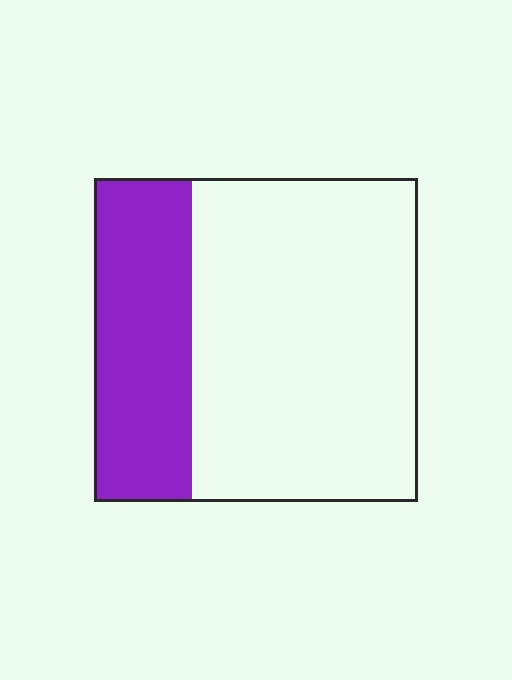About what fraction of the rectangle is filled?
About one third (1/3).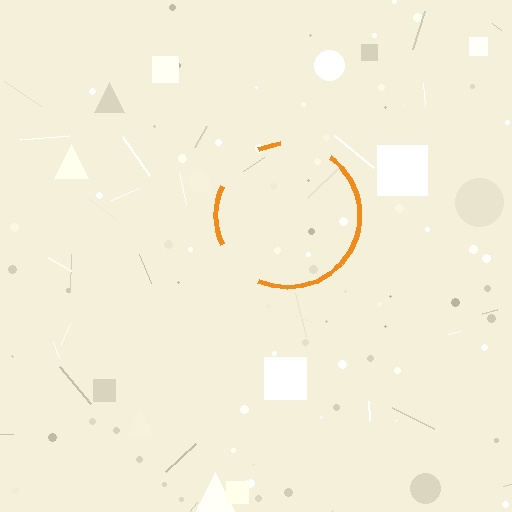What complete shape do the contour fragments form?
The contour fragments form a circle.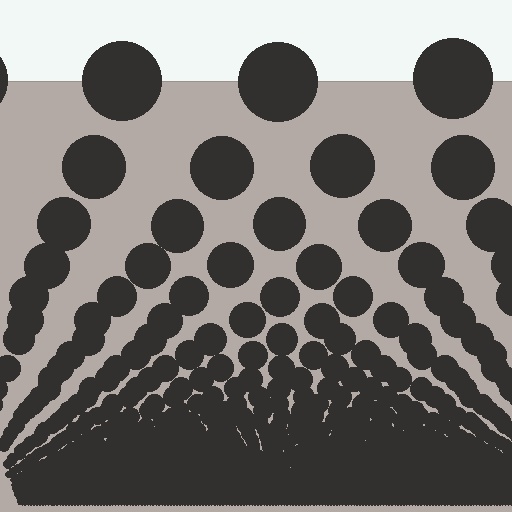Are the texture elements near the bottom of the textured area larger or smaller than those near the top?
Smaller. The gradient is inverted — elements near the bottom are smaller and denser.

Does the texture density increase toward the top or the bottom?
Density increases toward the bottom.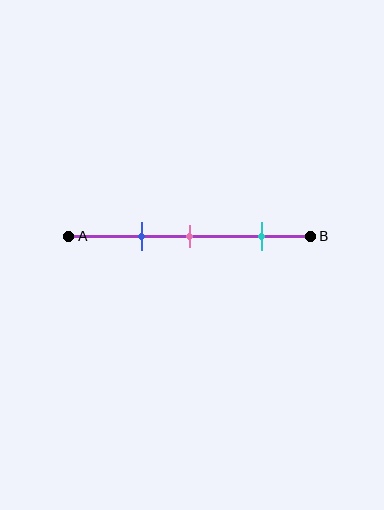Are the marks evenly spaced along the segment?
No, the marks are not evenly spaced.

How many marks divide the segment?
There are 3 marks dividing the segment.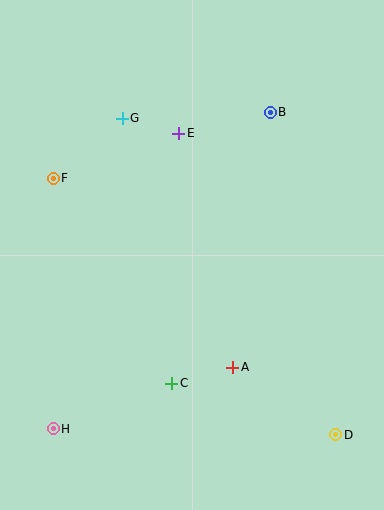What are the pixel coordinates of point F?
Point F is at (53, 178).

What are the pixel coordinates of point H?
Point H is at (53, 429).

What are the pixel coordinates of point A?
Point A is at (233, 367).